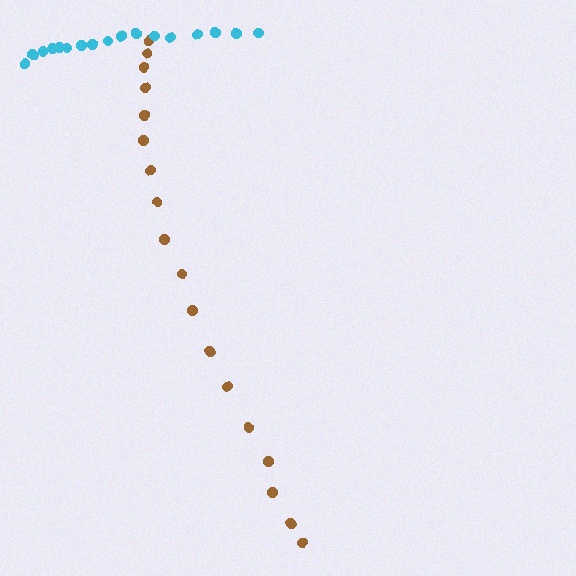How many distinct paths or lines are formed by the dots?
There are 2 distinct paths.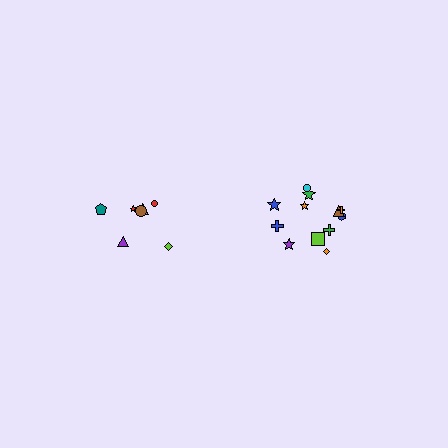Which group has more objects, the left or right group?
The right group.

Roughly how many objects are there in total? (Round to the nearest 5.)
Roughly 20 objects in total.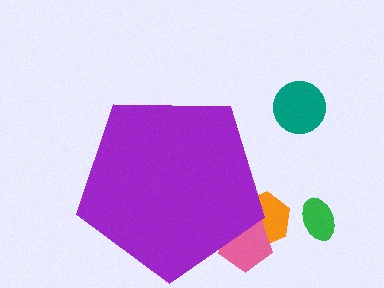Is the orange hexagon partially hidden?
Yes, the orange hexagon is partially hidden behind the purple pentagon.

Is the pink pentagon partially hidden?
Yes, the pink pentagon is partially hidden behind the purple pentagon.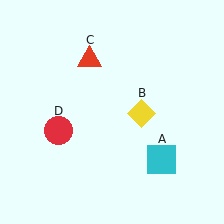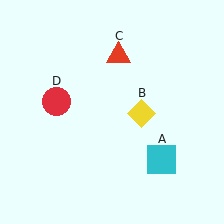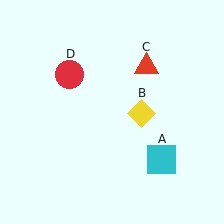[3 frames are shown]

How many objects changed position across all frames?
2 objects changed position: red triangle (object C), red circle (object D).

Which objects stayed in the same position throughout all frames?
Cyan square (object A) and yellow diamond (object B) remained stationary.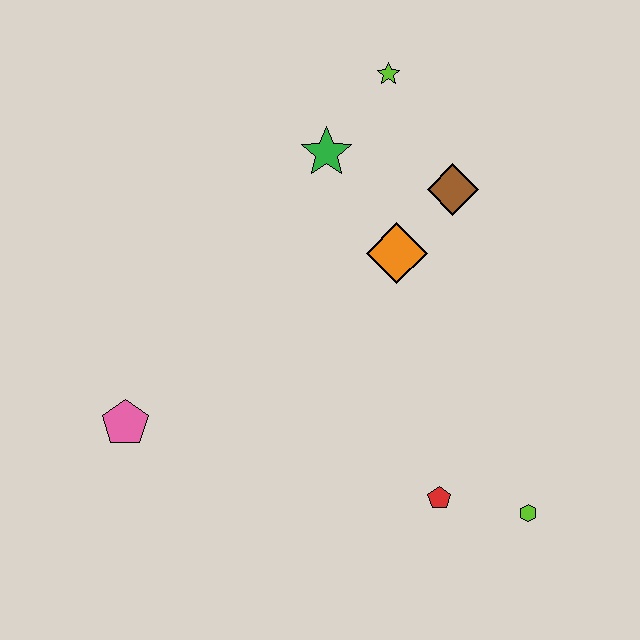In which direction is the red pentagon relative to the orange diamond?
The red pentagon is below the orange diamond.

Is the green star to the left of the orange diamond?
Yes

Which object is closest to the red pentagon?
The lime hexagon is closest to the red pentagon.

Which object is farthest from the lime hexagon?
The lime star is farthest from the lime hexagon.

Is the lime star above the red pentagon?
Yes